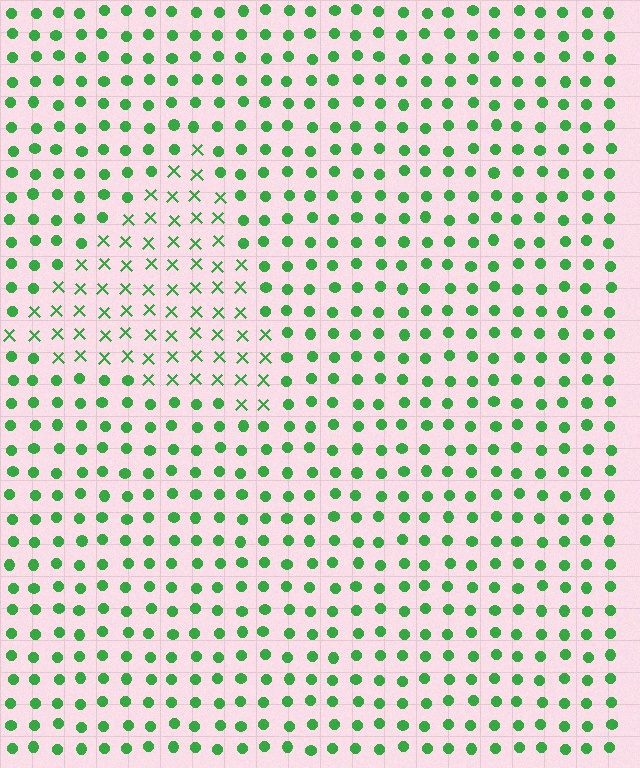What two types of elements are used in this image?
The image uses X marks inside the triangle region and circles outside it.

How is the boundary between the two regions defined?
The boundary is defined by a change in element shape: X marks inside vs. circles outside. All elements share the same color and spacing.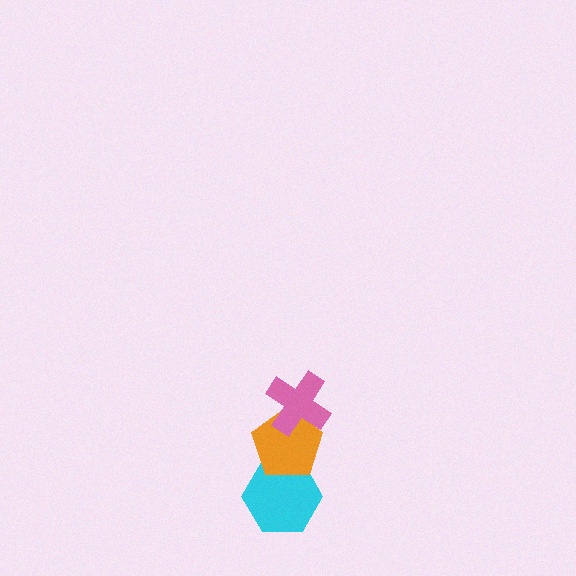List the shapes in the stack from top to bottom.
From top to bottom: the pink cross, the orange pentagon, the cyan hexagon.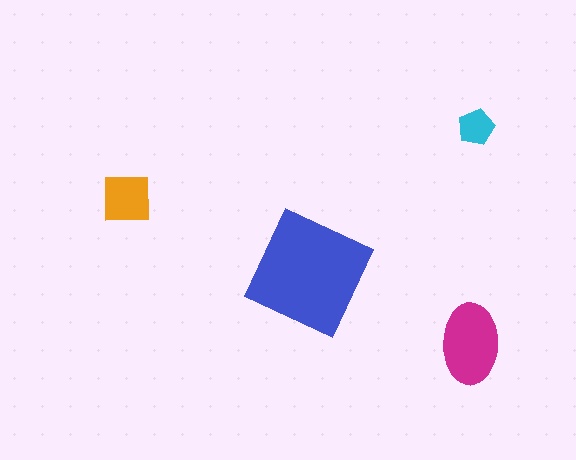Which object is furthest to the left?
The orange square is leftmost.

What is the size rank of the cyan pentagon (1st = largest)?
4th.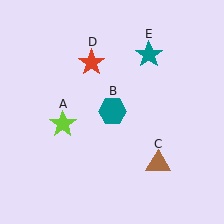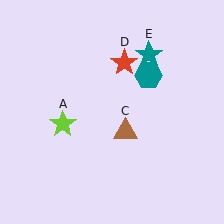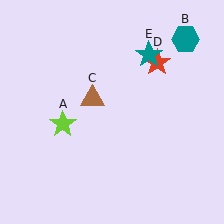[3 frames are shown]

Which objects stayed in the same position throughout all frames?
Lime star (object A) and teal star (object E) remained stationary.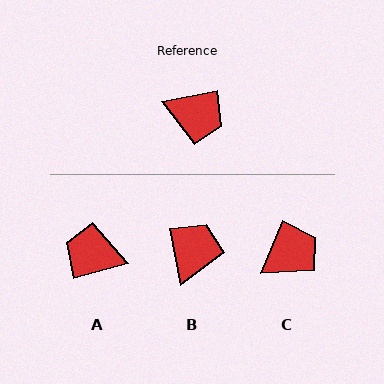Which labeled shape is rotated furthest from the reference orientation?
A, about 176 degrees away.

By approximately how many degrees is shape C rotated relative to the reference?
Approximately 56 degrees counter-clockwise.